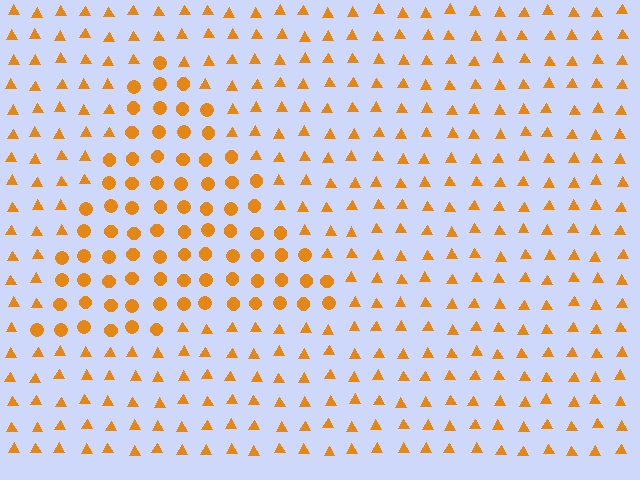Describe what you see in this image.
The image is filled with small orange elements arranged in a uniform grid. A triangle-shaped region contains circles, while the surrounding area contains triangles. The boundary is defined purely by the change in element shape.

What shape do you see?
I see a triangle.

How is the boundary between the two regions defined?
The boundary is defined by a change in element shape: circles inside vs. triangles outside. All elements share the same color and spacing.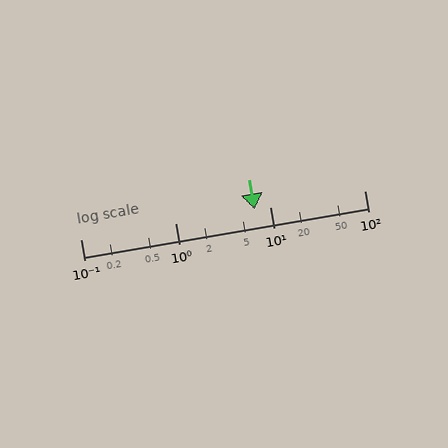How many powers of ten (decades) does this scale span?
The scale spans 3 decades, from 0.1 to 100.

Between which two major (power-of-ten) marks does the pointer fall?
The pointer is between 1 and 10.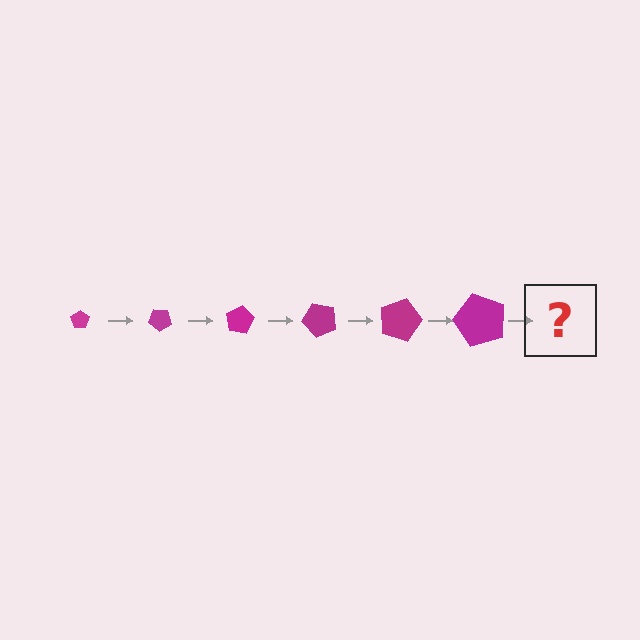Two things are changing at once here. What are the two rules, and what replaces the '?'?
The two rules are that the pentagon grows larger each step and it rotates 40 degrees each step. The '?' should be a pentagon, larger than the previous one and rotated 240 degrees from the start.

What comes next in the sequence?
The next element should be a pentagon, larger than the previous one and rotated 240 degrees from the start.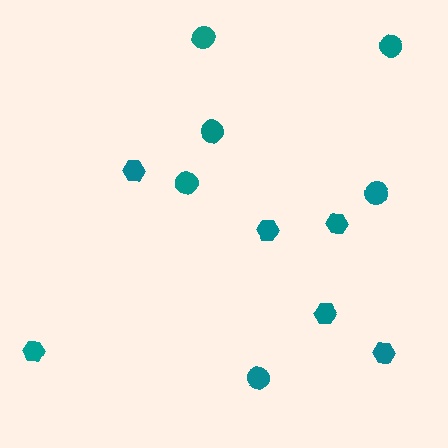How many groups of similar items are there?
There are 2 groups: one group of hexagons (6) and one group of circles (6).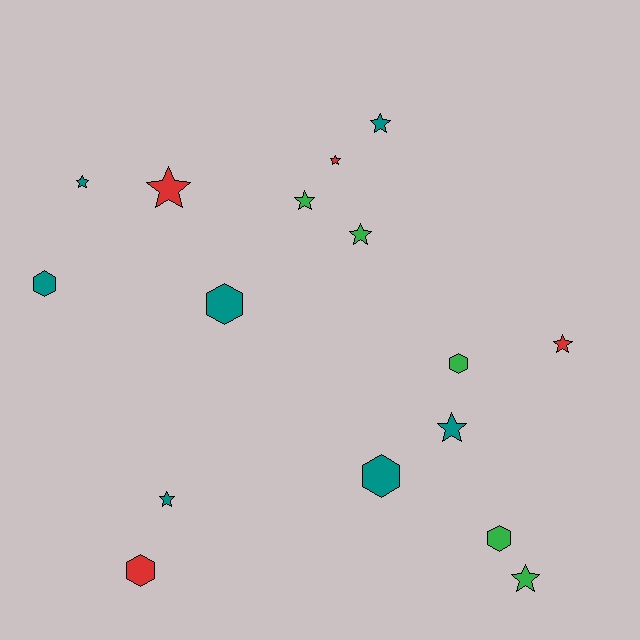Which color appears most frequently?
Teal, with 7 objects.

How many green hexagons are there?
There are 2 green hexagons.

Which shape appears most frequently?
Star, with 10 objects.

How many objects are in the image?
There are 16 objects.